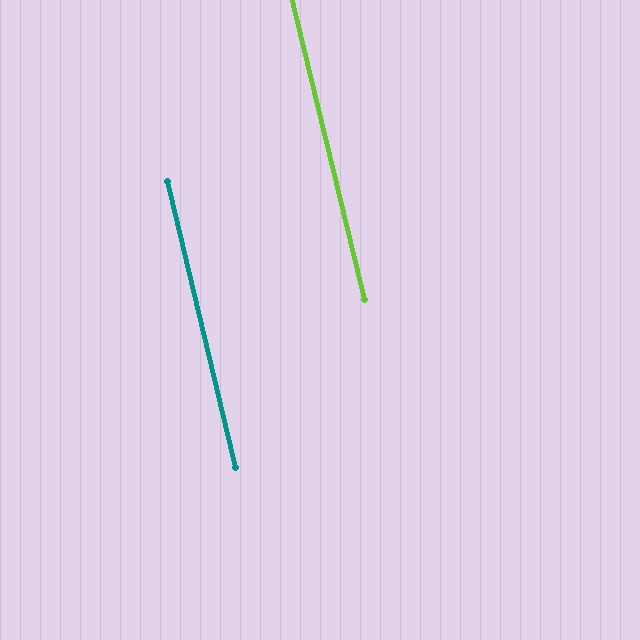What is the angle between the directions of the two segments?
Approximately 0 degrees.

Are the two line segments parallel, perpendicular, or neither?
Parallel — their directions differ by only 0.2°.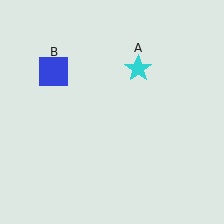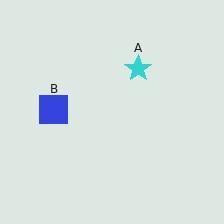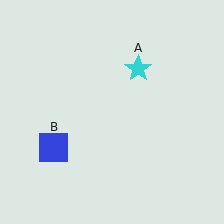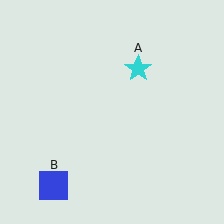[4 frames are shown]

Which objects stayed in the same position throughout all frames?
Cyan star (object A) remained stationary.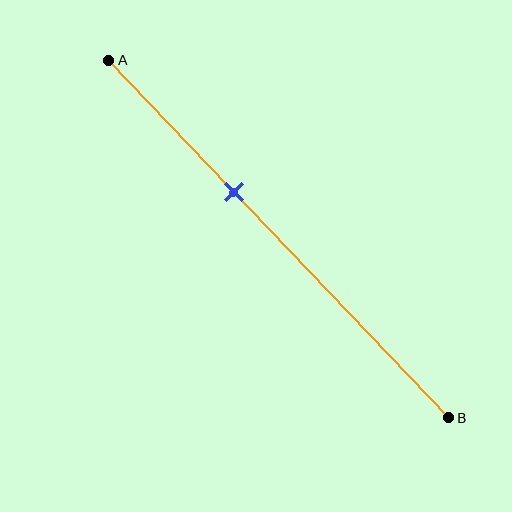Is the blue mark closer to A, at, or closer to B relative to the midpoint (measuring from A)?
The blue mark is closer to point A than the midpoint of segment AB.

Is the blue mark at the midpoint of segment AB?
No, the mark is at about 35% from A, not at the 50% midpoint.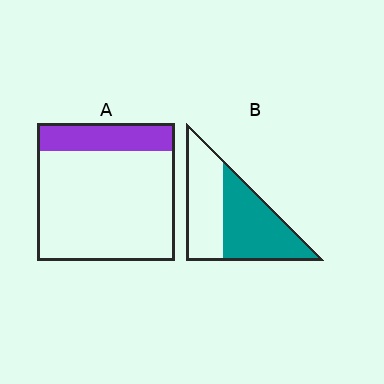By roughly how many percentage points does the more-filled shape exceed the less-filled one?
By roughly 35 percentage points (B over A).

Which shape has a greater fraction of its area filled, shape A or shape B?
Shape B.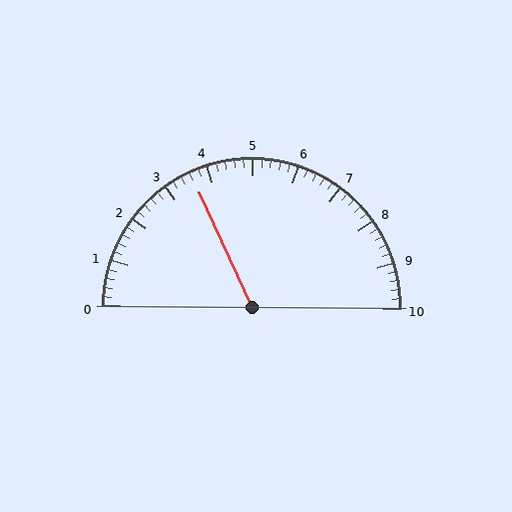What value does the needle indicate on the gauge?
The needle indicates approximately 3.6.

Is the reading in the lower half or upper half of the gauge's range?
The reading is in the lower half of the range (0 to 10).